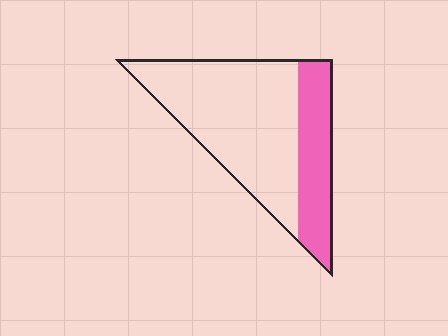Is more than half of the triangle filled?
No.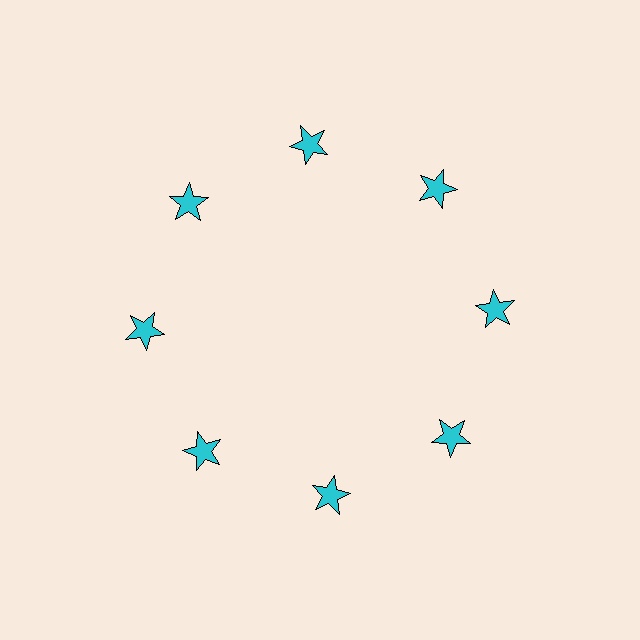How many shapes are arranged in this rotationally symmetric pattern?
There are 8 shapes, arranged in 8 groups of 1.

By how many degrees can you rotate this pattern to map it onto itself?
The pattern maps onto itself every 45 degrees of rotation.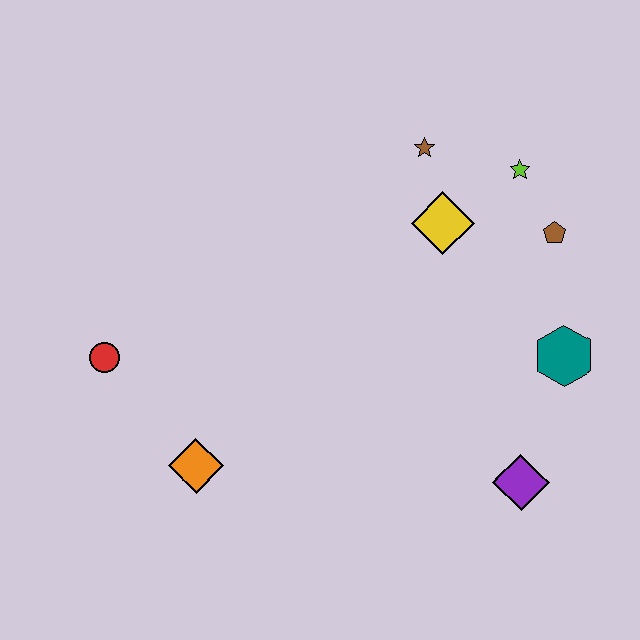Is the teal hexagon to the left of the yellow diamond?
No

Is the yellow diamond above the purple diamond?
Yes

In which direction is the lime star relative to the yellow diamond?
The lime star is to the right of the yellow diamond.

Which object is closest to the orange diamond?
The red circle is closest to the orange diamond.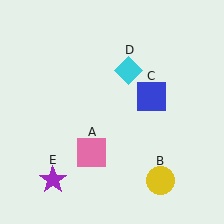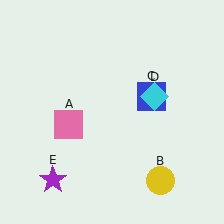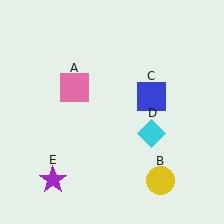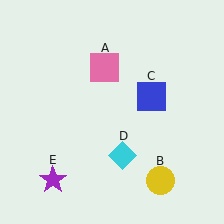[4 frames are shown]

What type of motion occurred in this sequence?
The pink square (object A), cyan diamond (object D) rotated clockwise around the center of the scene.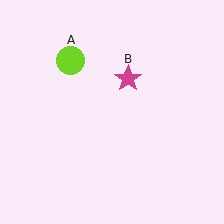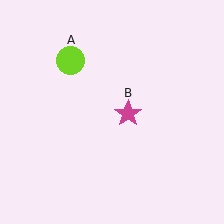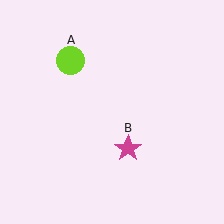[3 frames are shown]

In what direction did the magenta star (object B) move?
The magenta star (object B) moved down.